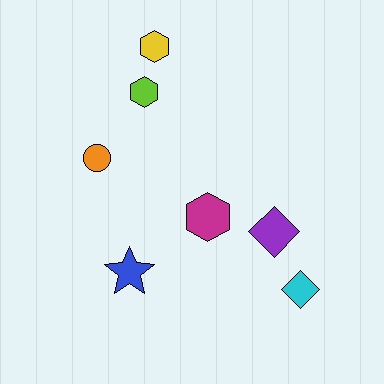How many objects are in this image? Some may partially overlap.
There are 7 objects.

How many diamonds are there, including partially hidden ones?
There are 2 diamonds.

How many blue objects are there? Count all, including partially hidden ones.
There is 1 blue object.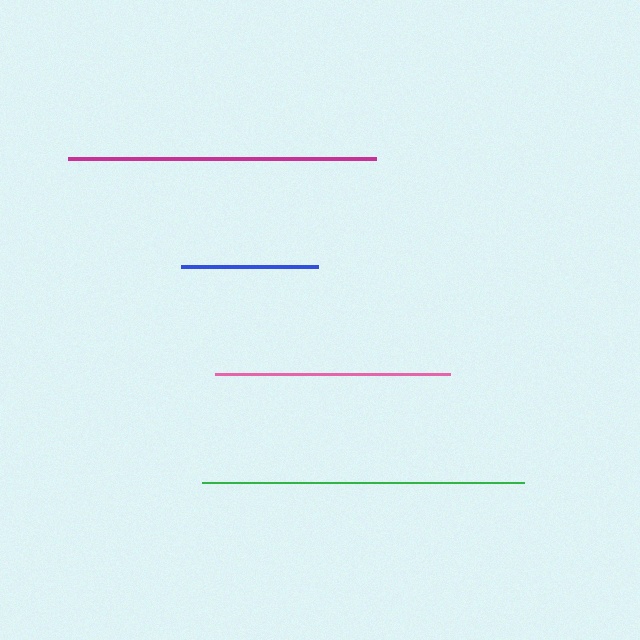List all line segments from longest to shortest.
From longest to shortest: green, magenta, pink, blue.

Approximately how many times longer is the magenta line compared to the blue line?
The magenta line is approximately 2.2 times the length of the blue line.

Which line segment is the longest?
The green line is the longest at approximately 322 pixels.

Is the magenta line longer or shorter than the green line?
The green line is longer than the magenta line.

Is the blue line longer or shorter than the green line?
The green line is longer than the blue line.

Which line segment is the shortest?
The blue line is the shortest at approximately 137 pixels.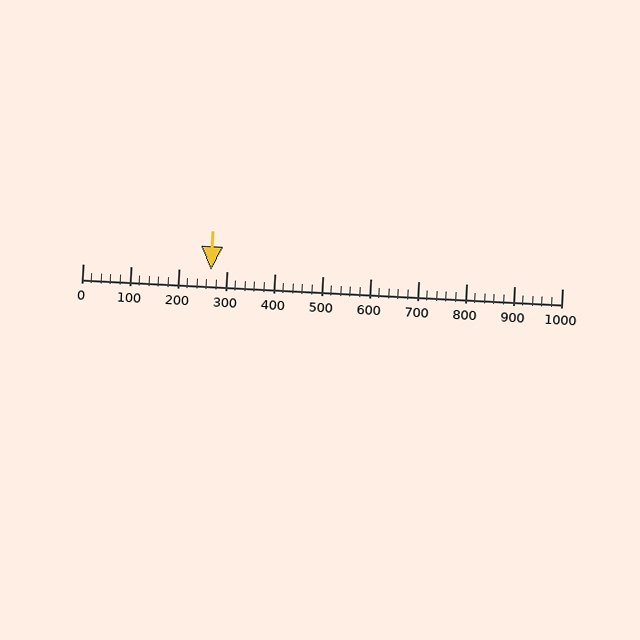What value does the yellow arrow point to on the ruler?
The yellow arrow points to approximately 268.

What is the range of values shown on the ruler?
The ruler shows values from 0 to 1000.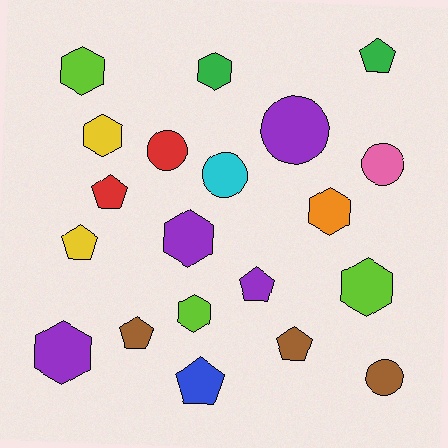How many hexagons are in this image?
There are 8 hexagons.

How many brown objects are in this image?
There are 3 brown objects.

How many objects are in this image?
There are 20 objects.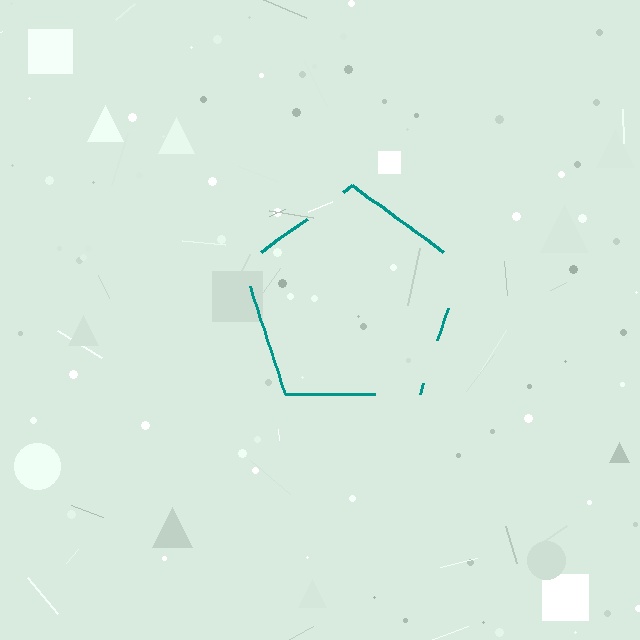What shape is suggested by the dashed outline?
The dashed outline suggests a pentagon.